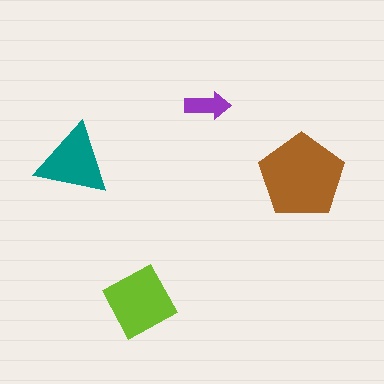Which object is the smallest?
The purple arrow.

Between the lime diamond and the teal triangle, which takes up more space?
The lime diamond.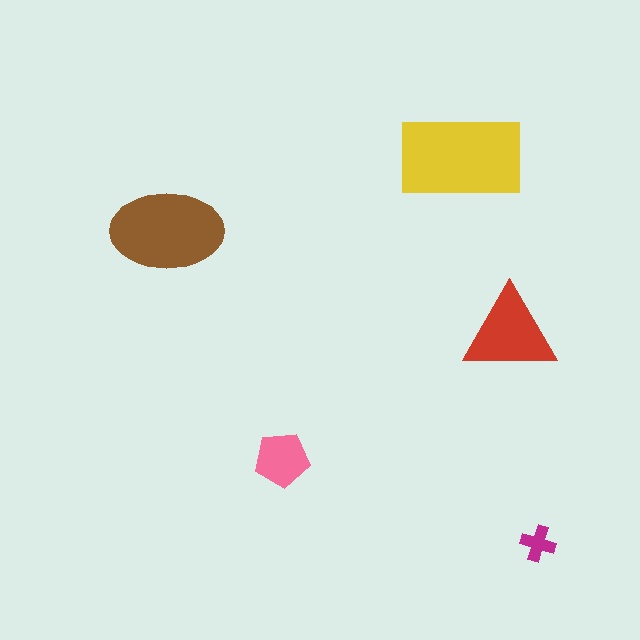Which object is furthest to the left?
The brown ellipse is leftmost.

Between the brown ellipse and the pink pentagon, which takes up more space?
The brown ellipse.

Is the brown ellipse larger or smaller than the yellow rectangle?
Smaller.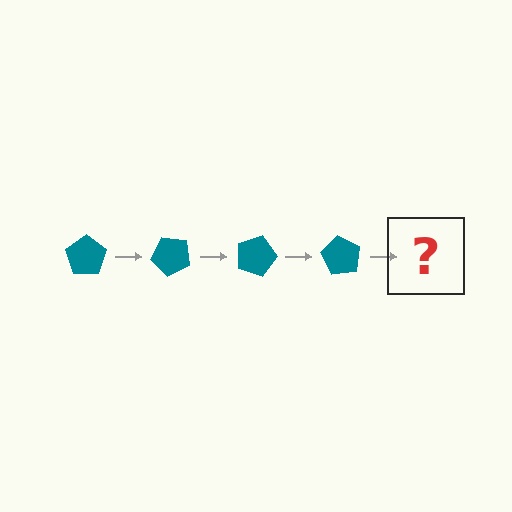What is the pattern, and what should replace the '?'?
The pattern is that the pentagon rotates 45 degrees each step. The '?' should be a teal pentagon rotated 180 degrees.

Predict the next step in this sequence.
The next step is a teal pentagon rotated 180 degrees.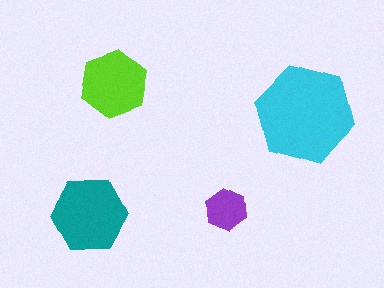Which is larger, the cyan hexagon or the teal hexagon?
The cyan one.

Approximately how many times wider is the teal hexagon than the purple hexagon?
About 2 times wider.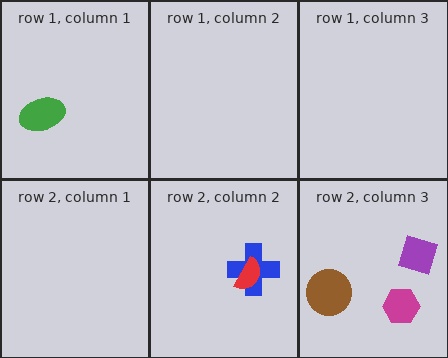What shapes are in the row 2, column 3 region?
The magenta hexagon, the brown circle, the purple diamond.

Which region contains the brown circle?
The row 2, column 3 region.